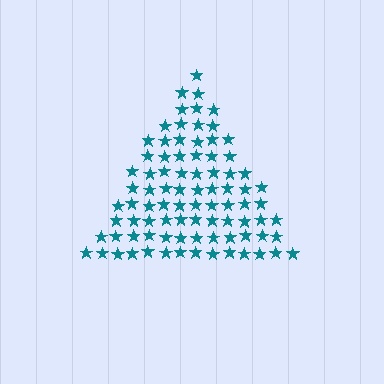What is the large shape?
The large shape is a triangle.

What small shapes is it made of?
It is made of small stars.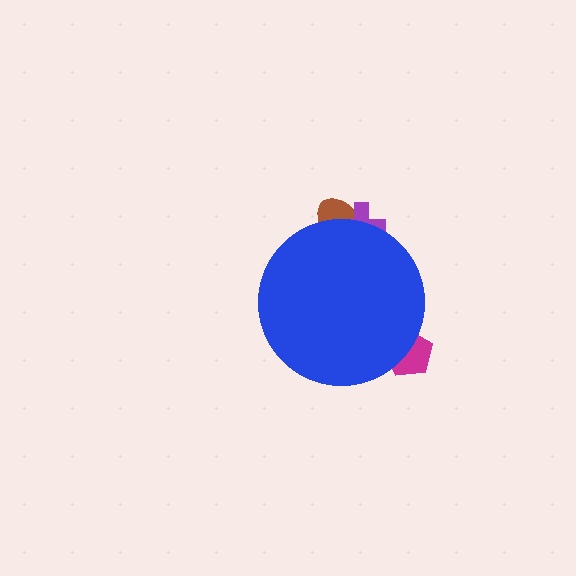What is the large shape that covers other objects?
A blue circle.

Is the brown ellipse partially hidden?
Yes, the brown ellipse is partially hidden behind the blue circle.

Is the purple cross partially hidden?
Yes, the purple cross is partially hidden behind the blue circle.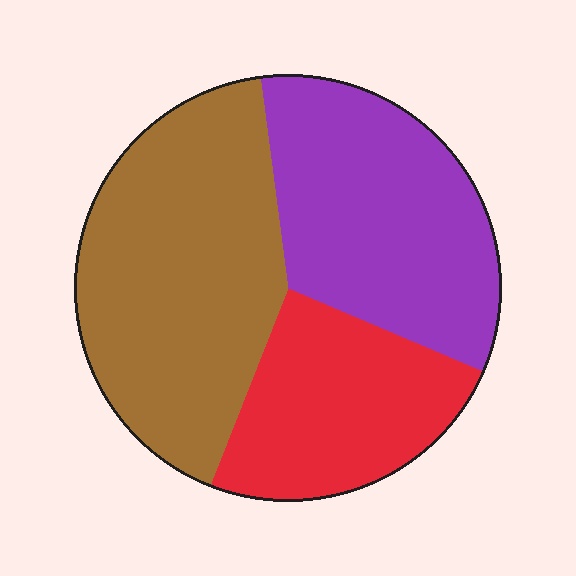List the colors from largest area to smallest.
From largest to smallest: brown, purple, red.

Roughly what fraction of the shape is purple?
Purple takes up about one third (1/3) of the shape.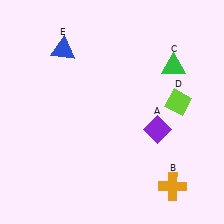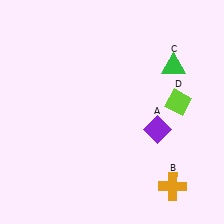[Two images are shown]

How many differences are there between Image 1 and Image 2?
There is 1 difference between the two images.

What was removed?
The blue triangle (E) was removed in Image 2.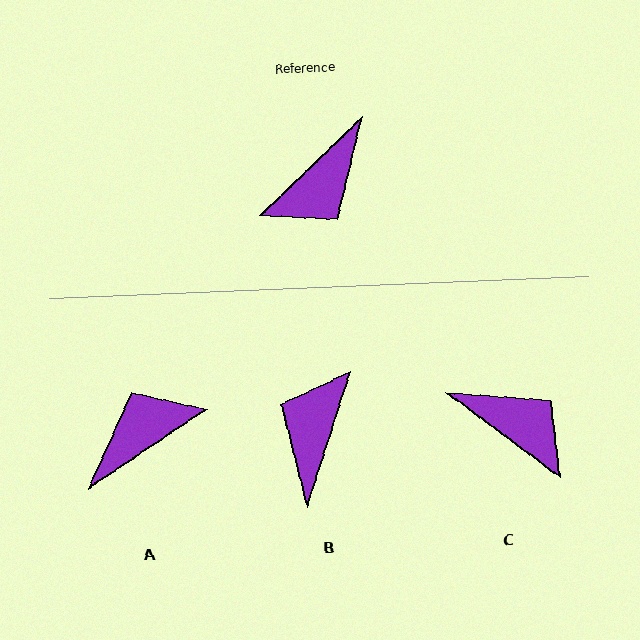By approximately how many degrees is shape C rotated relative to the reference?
Approximately 99 degrees counter-clockwise.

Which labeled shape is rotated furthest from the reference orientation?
A, about 170 degrees away.